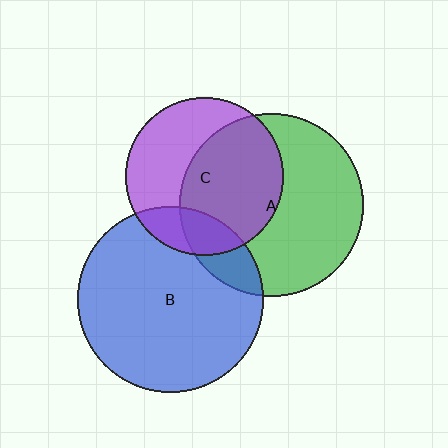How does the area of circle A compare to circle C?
Approximately 1.3 times.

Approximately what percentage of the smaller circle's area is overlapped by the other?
Approximately 15%.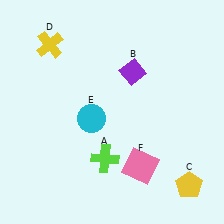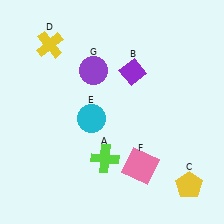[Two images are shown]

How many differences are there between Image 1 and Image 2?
There is 1 difference between the two images.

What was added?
A purple circle (G) was added in Image 2.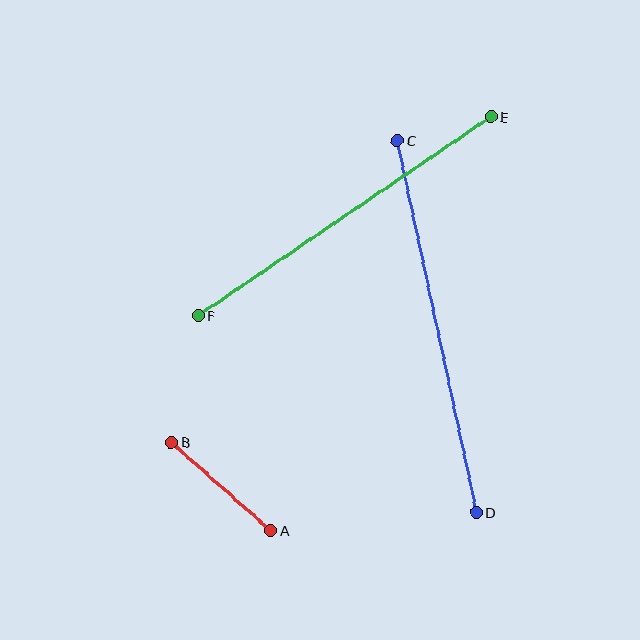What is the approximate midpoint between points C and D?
The midpoint is at approximately (437, 326) pixels.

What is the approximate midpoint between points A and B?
The midpoint is at approximately (221, 486) pixels.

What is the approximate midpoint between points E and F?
The midpoint is at approximately (345, 216) pixels.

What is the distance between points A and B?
The distance is approximately 133 pixels.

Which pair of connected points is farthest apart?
Points C and D are farthest apart.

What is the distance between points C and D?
The distance is approximately 381 pixels.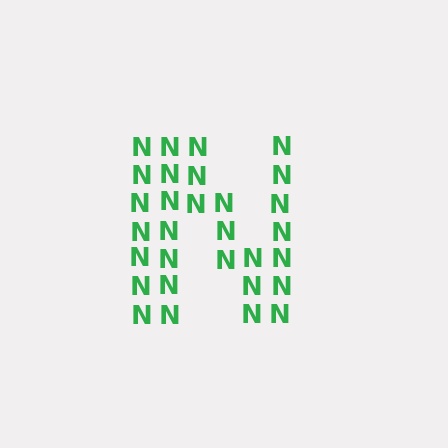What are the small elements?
The small elements are letter N's.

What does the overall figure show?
The overall figure shows the letter N.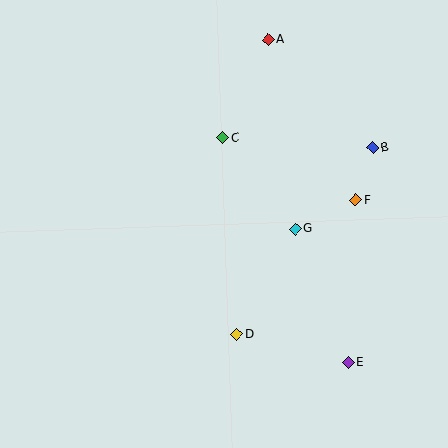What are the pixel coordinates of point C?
Point C is at (223, 138).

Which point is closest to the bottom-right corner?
Point E is closest to the bottom-right corner.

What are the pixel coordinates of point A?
Point A is at (268, 40).